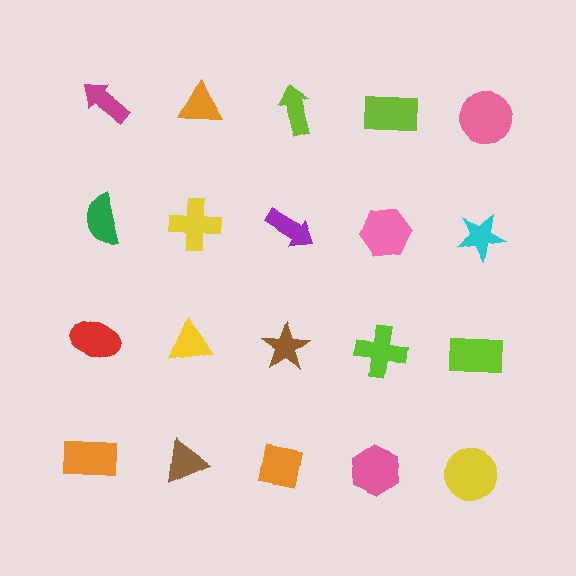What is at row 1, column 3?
A lime arrow.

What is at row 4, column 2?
A brown triangle.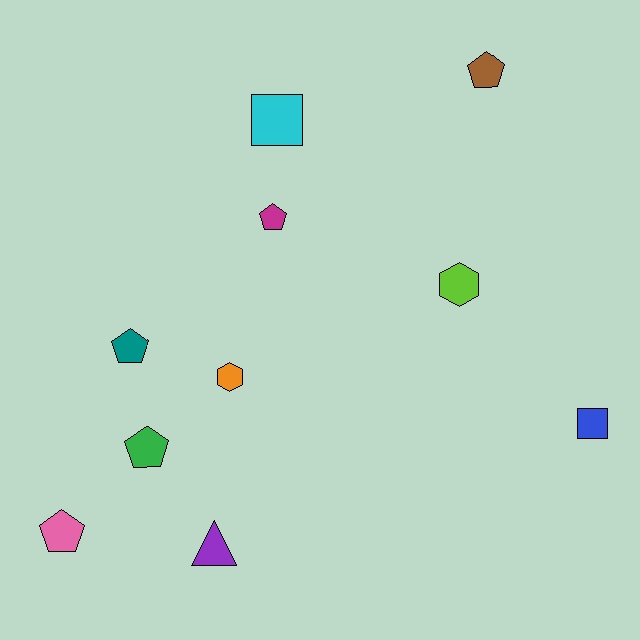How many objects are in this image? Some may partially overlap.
There are 10 objects.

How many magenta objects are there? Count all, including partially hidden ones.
There is 1 magenta object.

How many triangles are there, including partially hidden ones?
There is 1 triangle.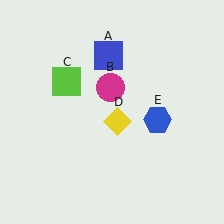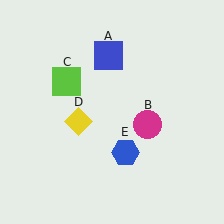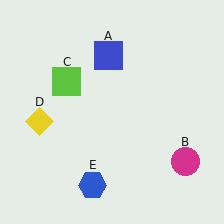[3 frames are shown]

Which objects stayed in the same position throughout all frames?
Blue square (object A) and lime square (object C) remained stationary.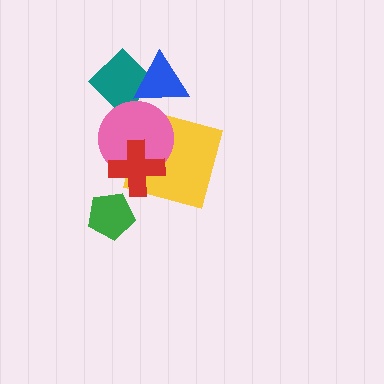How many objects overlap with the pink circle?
4 objects overlap with the pink circle.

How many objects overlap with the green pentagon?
0 objects overlap with the green pentagon.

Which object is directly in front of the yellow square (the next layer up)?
The pink circle is directly in front of the yellow square.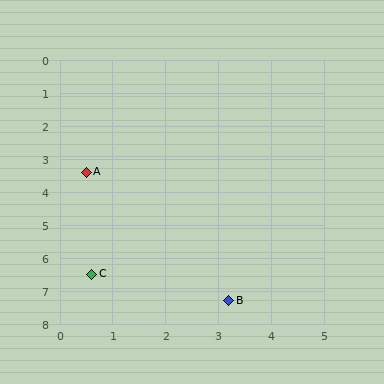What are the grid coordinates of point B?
Point B is at approximately (3.2, 7.3).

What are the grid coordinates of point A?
Point A is at approximately (0.5, 3.4).